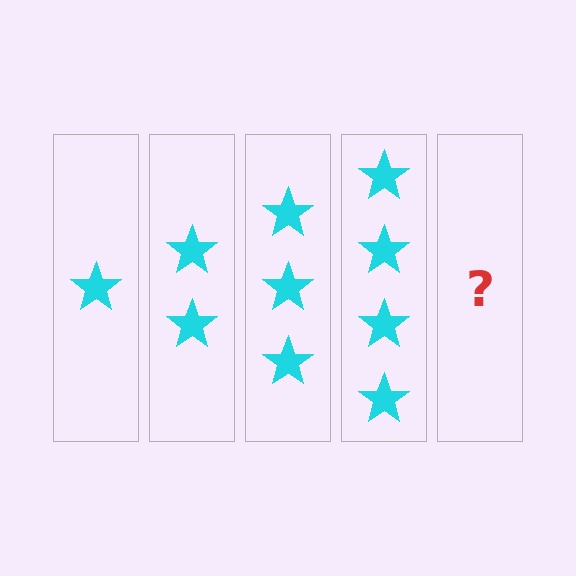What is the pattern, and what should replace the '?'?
The pattern is that each step adds one more star. The '?' should be 5 stars.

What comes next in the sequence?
The next element should be 5 stars.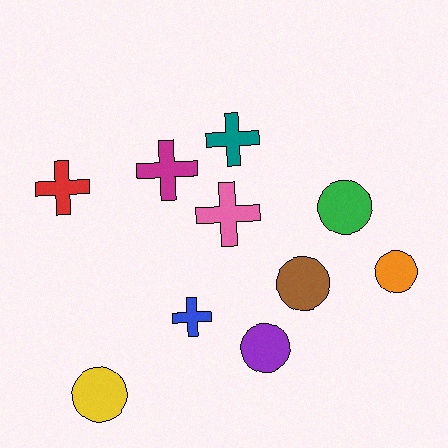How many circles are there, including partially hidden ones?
There are 5 circles.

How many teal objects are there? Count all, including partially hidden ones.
There is 1 teal object.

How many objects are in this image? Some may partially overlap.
There are 10 objects.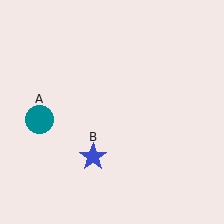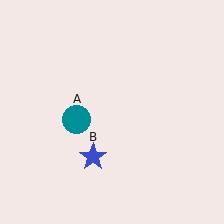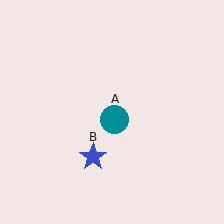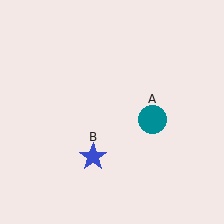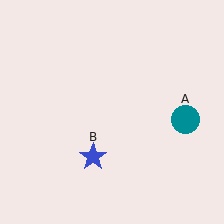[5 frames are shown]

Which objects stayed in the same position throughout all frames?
Blue star (object B) remained stationary.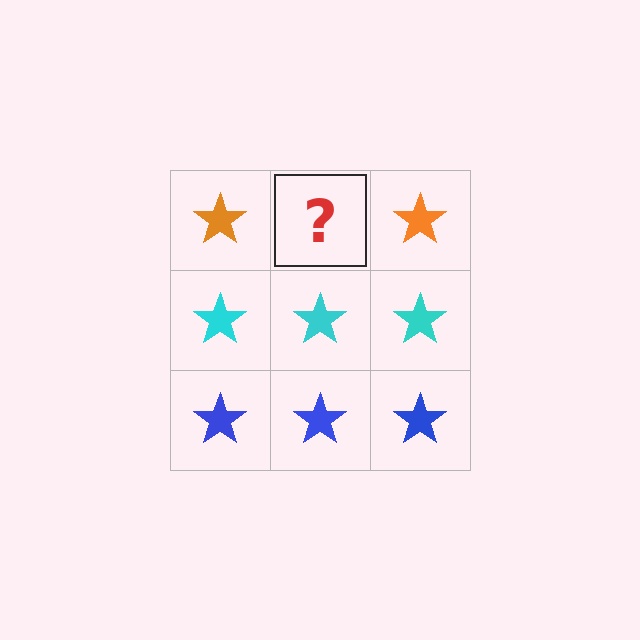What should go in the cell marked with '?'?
The missing cell should contain an orange star.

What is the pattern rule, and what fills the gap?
The rule is that each row has a consistent color. The gap should be filled with an orange star.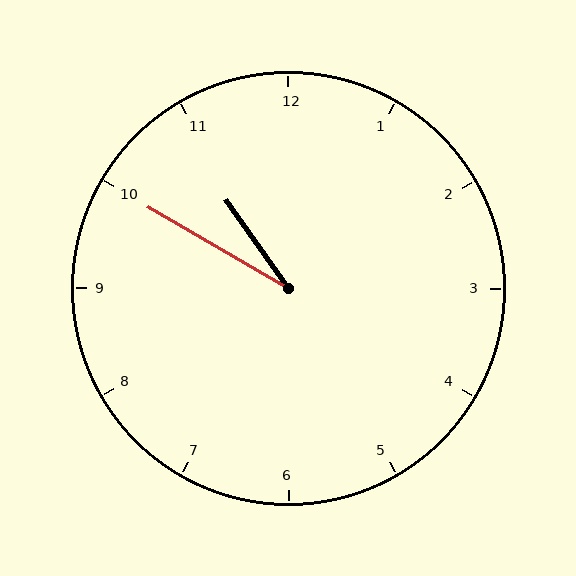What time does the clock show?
10:50.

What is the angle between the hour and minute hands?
Approximately 25 degrees.